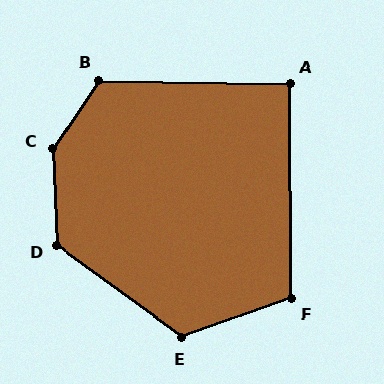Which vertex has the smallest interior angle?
A, at approximately 92 degrees.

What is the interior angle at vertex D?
Approximately 128 degrees (obtuse).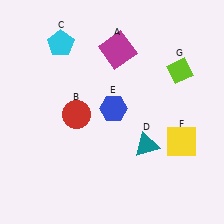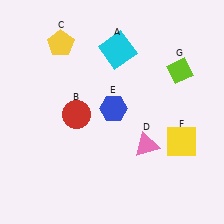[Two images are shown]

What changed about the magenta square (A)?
In Image 1, A is magenta. In Image 2, it changed to cyan.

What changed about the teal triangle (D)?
In Image 1, D is teal. In Image 2, it changed to pink.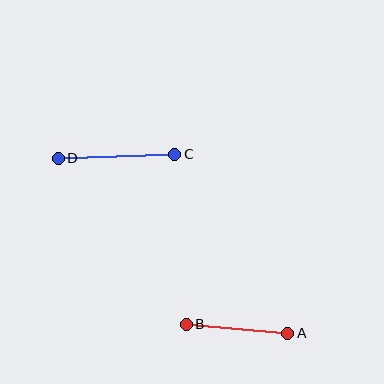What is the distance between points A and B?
The distance is approximately 102 pixels.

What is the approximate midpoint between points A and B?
The midpoint is at approximately (237, 329) pixels.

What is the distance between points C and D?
The distance is approximately 117 pixels.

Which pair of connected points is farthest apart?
Points C and D are farthest apart.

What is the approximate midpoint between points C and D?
The midpoint is at approximately (116, 156) pixels.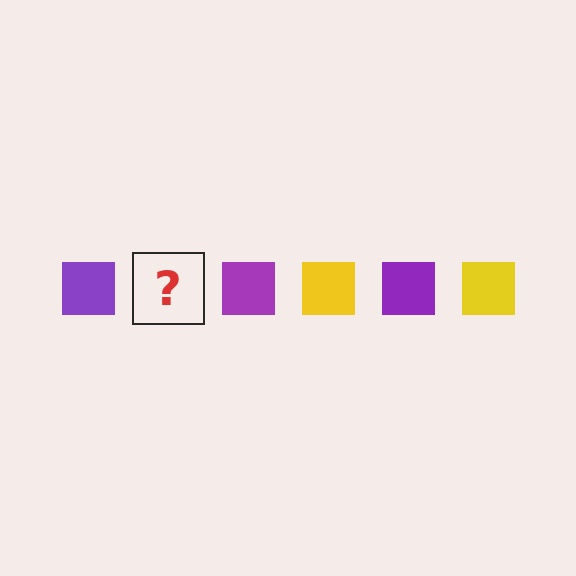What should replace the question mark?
The question mark should be replaced with a yellow square.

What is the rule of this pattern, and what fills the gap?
The rule is that the pattern cycles through purple, yellow squares. The gap should be filled with a yellow square.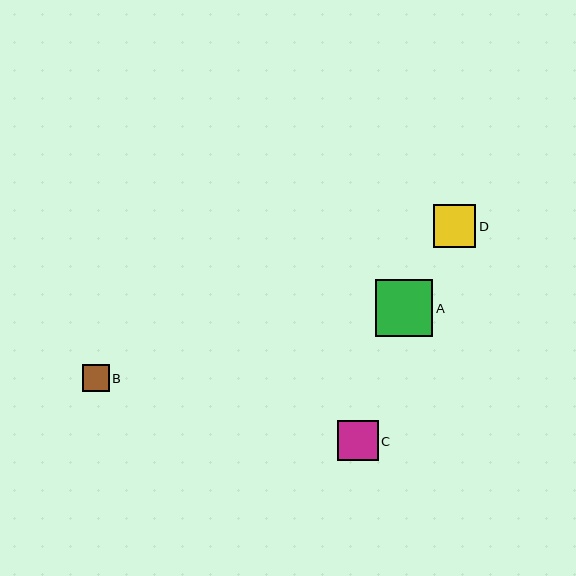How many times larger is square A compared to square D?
Square A is approximately 1.3 times the size of square D.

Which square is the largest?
Square A is the largest with a size of approximately 57 pixels.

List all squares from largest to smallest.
From largest to smallest: A, D, C, B.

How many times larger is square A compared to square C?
Square A is approximately 1.4 times the size of square C.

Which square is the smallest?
Square B is the smallest with a size of approximately 27 pixels.